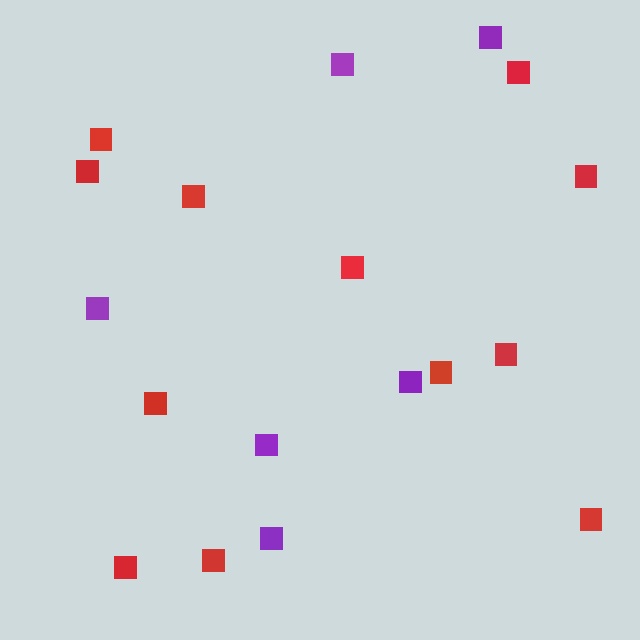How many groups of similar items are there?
There are 2 groups: one group of red squares (12) and one group of purple squares (6).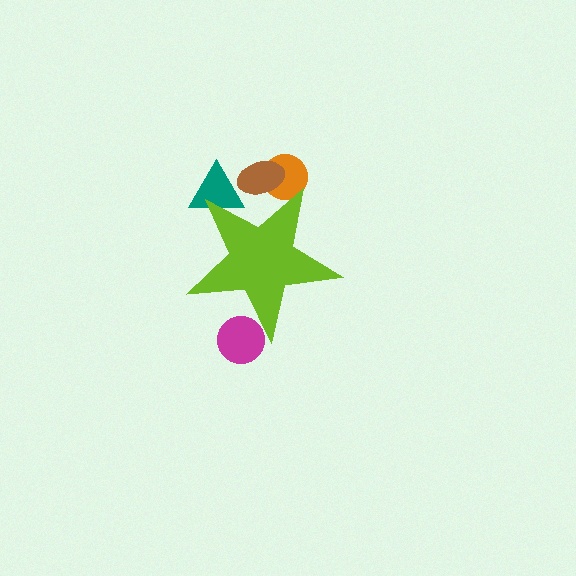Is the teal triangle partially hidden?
Yes, the teal triangle is partially hidden behind the lime star.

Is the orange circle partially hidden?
Yes, the orange circle is partially hidden behind the lime star.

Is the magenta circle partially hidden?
Yes, the magenta circle is partially hidden behind the lime star.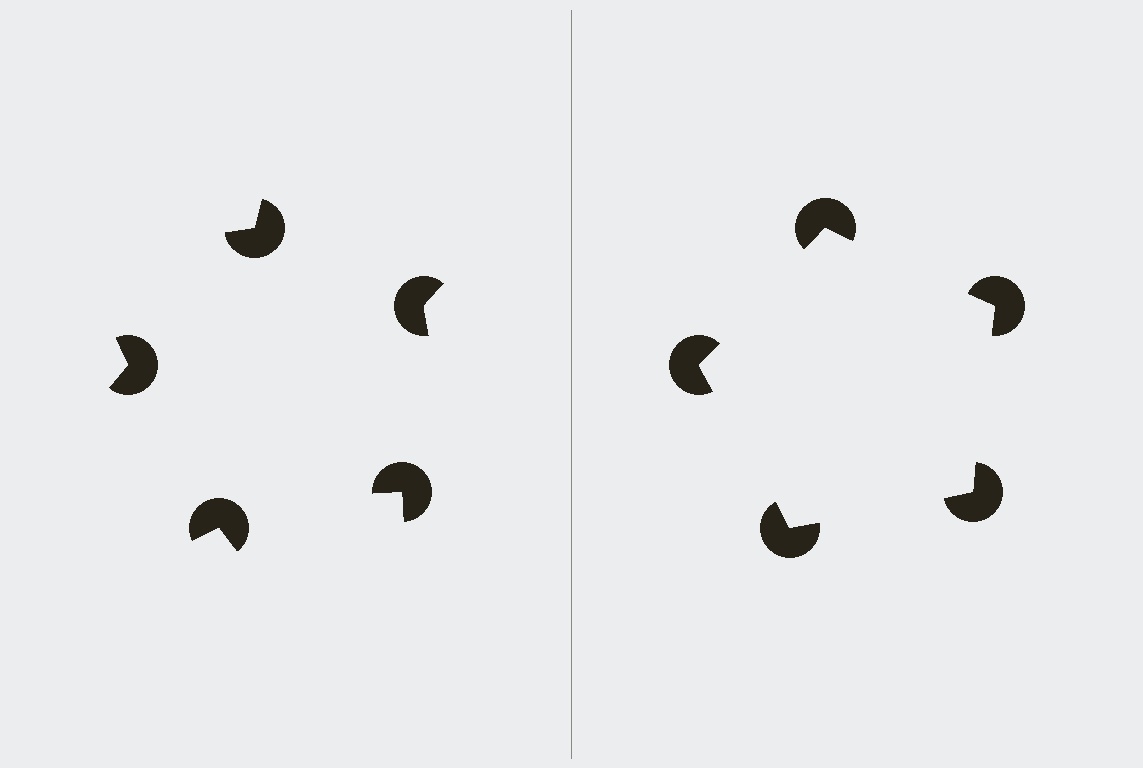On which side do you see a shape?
An illusory pentagon appears on the right side. On the left side the wedge cuts are rotated, so no coherent shape forms.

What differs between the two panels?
The pac-man discs are positioned identically on both sides; only the wedge orientations differ. On the right they align to a pentagon; on the left they are misaligned.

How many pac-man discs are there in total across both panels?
10 — 5 on each side.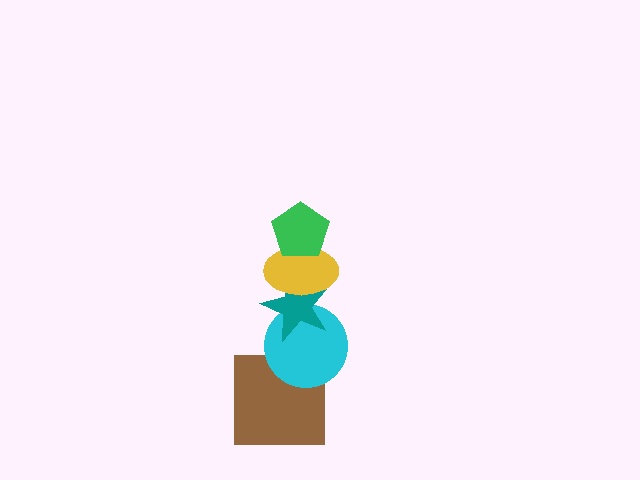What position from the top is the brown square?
The brown square is 5th from the top.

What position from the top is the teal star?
The teal star is 3rd from the top.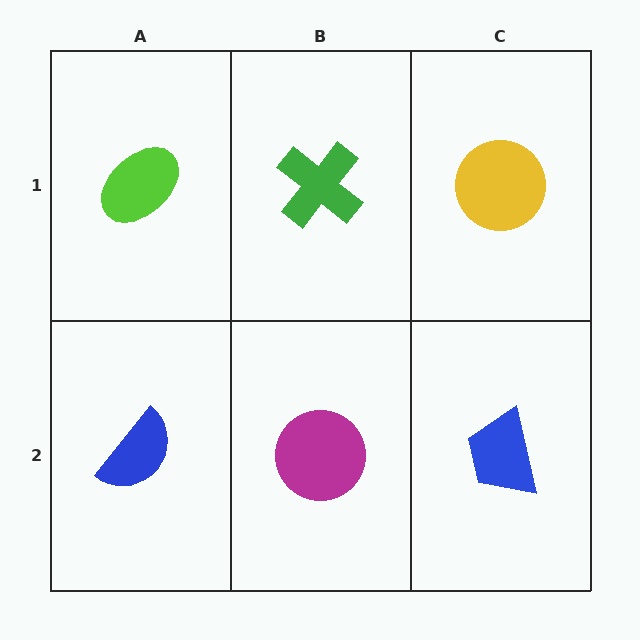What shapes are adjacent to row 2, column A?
A lime ellipse (row 1, column A), a magenta circle (row 2, column B).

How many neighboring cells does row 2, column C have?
2.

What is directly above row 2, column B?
A green cross.